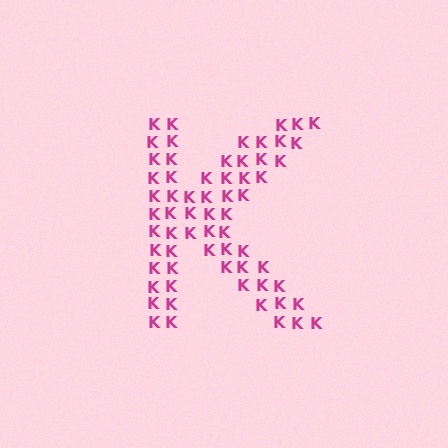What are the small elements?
The small elements are letter K's.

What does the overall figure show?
The overall figure shows the letter K.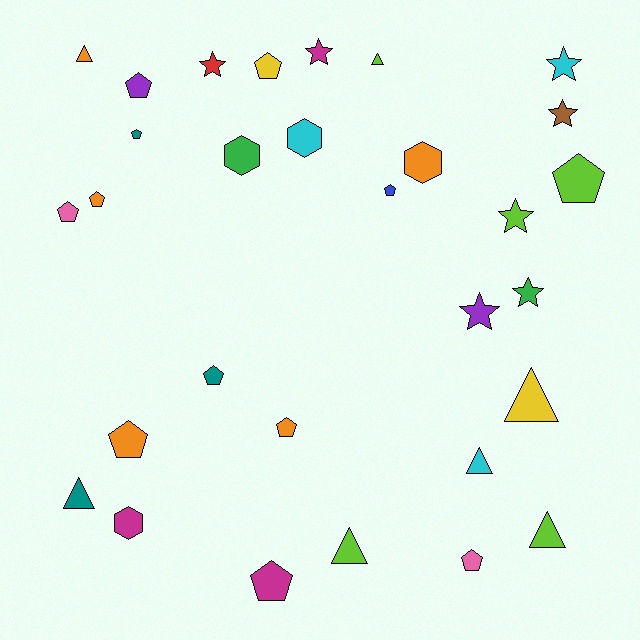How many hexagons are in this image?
There are 4 hexagons.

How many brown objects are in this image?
There is 1 brown object.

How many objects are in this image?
There are 30 objects.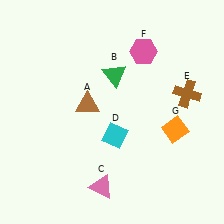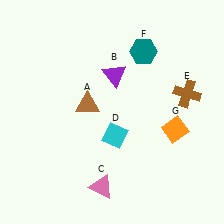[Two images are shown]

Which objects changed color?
B changed from green to purple. F changed from pink to teal.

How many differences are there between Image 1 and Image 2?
There are 2 differences between the two images.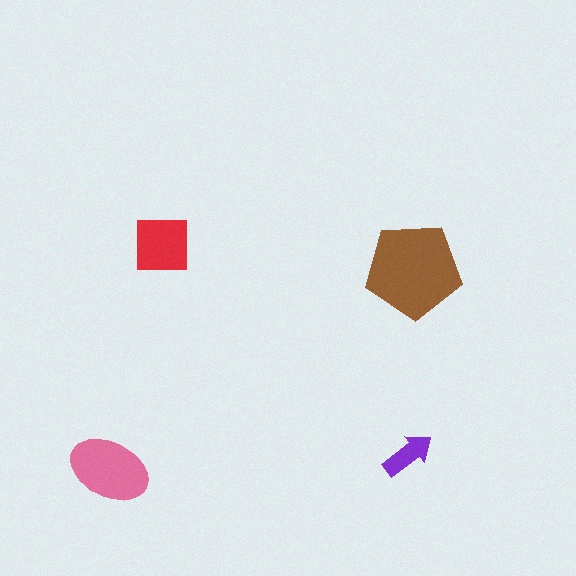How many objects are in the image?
There are 4 objects in the image.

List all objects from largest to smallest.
The brown pentagon, the pink ellipse, the red square, the purple arrow.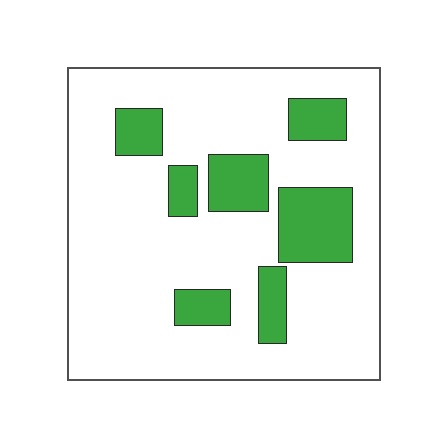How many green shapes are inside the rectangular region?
7.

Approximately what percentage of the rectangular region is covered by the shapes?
Approximately 20%.